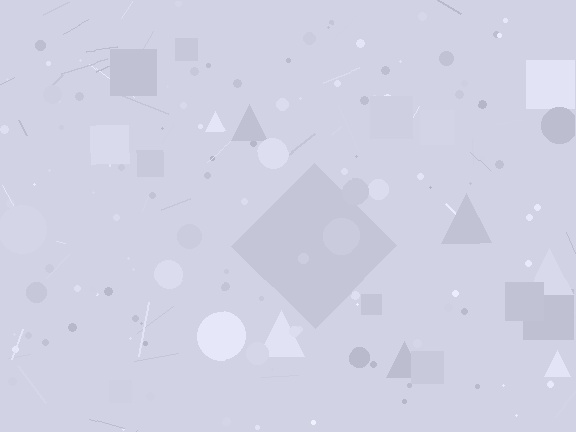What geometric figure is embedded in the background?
A diamond is embedded in the background.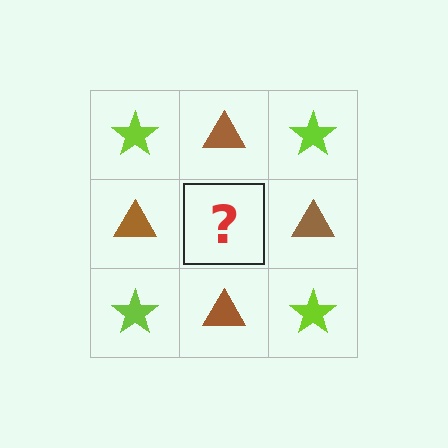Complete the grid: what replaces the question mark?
The question mark should be replaced with a lime star.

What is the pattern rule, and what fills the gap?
The rule is that it alternates lime star and brown triangle in a checkerboard pattern. The gap should be filled with a lime star.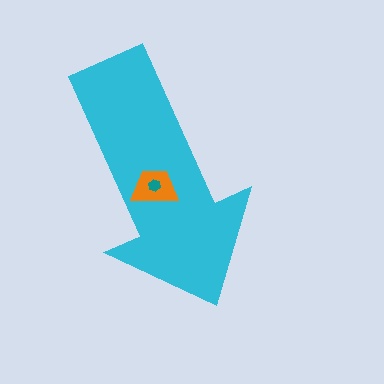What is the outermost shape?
The cyan arrow.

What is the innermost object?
The teal hexagon.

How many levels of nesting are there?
3.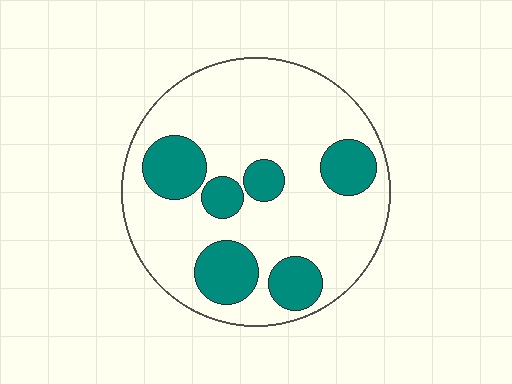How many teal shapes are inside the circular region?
6.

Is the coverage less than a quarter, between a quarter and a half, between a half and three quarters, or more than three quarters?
Between a quarter and a half.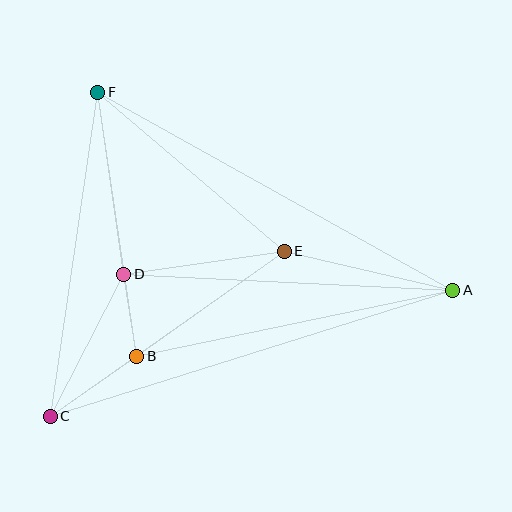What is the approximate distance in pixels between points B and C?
The distance between B and C is approximately 105 pixels.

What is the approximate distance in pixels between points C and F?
The distance between C and F is approximately 327 pixels.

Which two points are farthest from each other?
Points A and C are farthest from each other.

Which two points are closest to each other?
Points B and D are closest to each other.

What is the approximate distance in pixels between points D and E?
The distance between D and E is approximately 162 pixels.